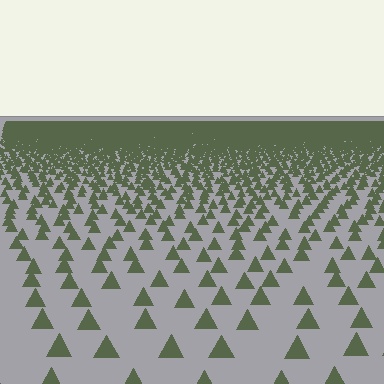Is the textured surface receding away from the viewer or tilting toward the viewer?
The surface is receding away from the viewer. Texture elements get smaller and denser toward the top.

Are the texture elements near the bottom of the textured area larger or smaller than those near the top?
Larger. Near the bottom, elements are closer to the viewer and appear at a bigger on-screen size.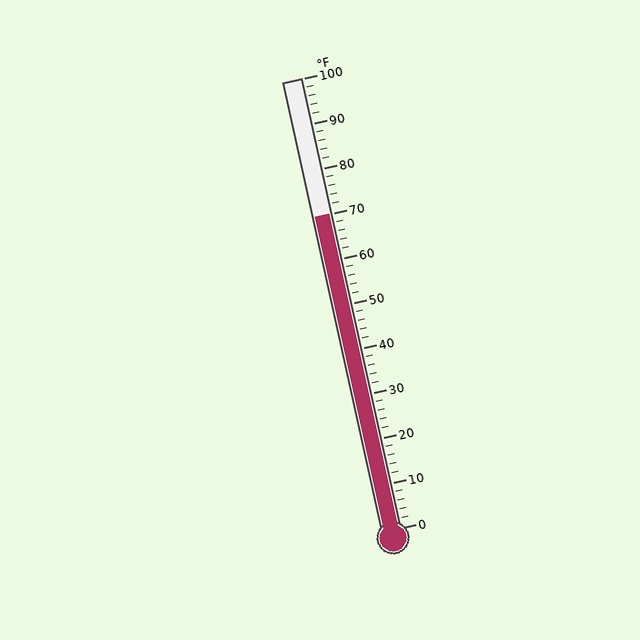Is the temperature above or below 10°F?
The temperature is above 10°F.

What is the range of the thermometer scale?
The thermometer scale ranges from 0°F to 100°F.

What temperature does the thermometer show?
The thermometer shows approximately 70°F.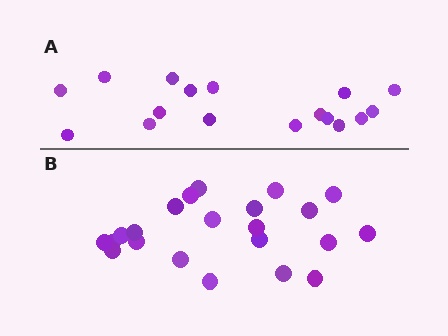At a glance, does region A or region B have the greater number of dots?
Region B (the bottom region) has more dots.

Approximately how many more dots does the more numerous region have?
Region B has about 5 more dots than region A.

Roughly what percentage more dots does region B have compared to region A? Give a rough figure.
About 30% more.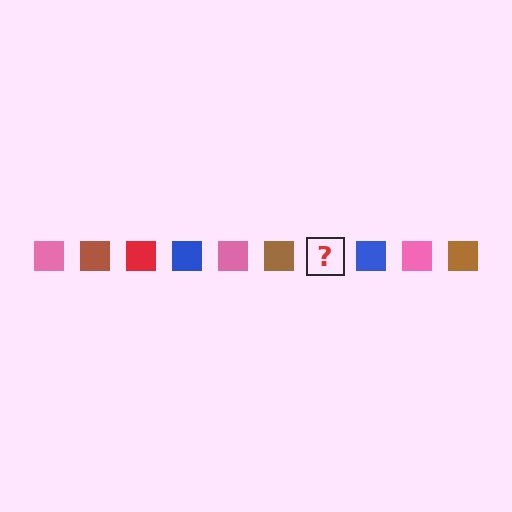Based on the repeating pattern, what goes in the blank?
The blank should be a red square.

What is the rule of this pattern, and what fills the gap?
The rule is that the pattern cycles through pink, brown, red, blue squares. The gap should be filled with a red square.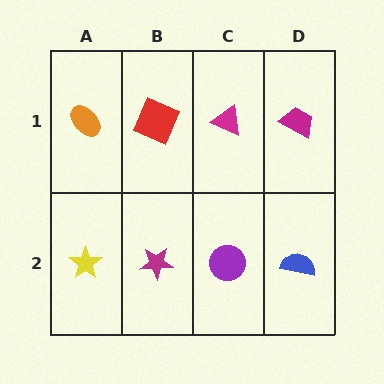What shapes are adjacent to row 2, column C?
A magenta triangle (row 1, column C), a magenta star (row 2, column B), a blue semicircle (row 2, column D).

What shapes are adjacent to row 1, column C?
A purple circle (row 2, column C), a red square (row 1, column B), a magenta trapezoid (row 1, column D).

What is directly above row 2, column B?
A red square.